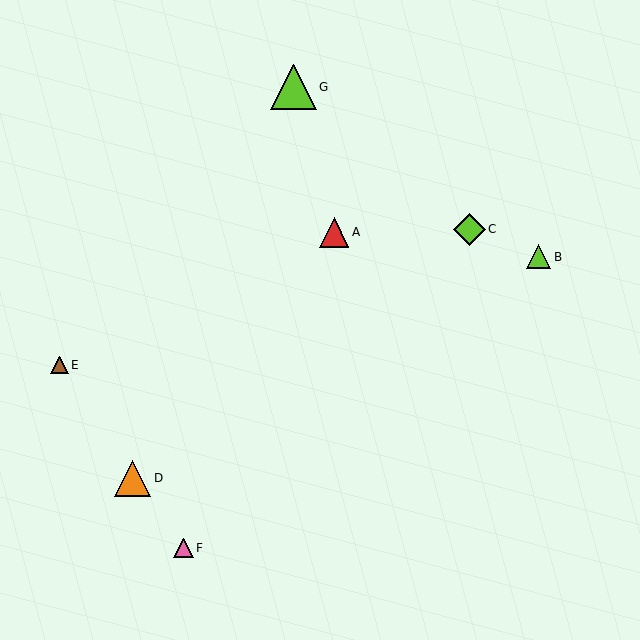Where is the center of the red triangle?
The center of the red triangle is at (334, 232).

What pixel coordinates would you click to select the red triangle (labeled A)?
Click at (334, 232) to select the red triangle A.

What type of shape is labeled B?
Shape B is a lime triangle.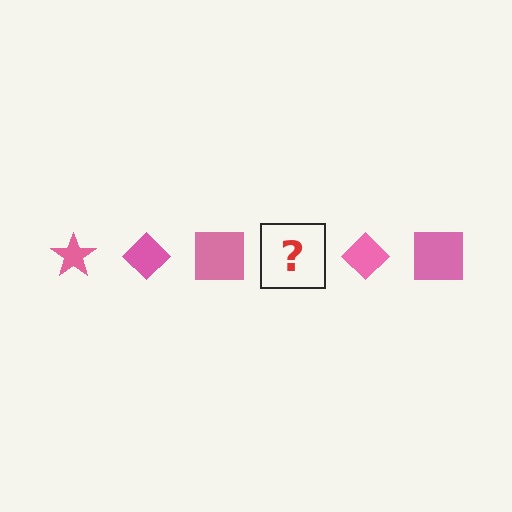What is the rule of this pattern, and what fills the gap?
The rule is that the pattern cycles through star, diamond, square shapes in pink. The gap should be filled with a pink star.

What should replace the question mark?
The question mark should be replaced with a pink star.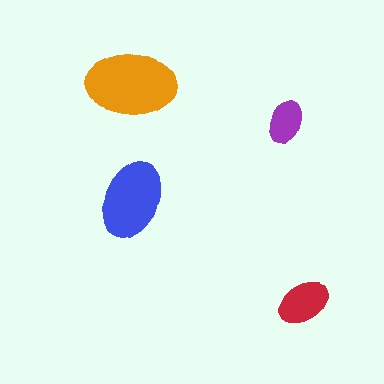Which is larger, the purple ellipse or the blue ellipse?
The blue one.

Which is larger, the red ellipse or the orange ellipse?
The orange one.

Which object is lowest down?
The red ellipse is bottommost.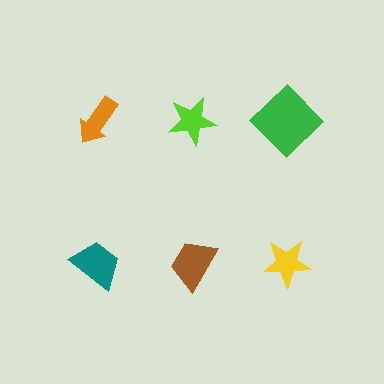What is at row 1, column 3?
A green diamond.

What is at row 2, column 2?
A brown trapezoid.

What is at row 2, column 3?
A yellow star.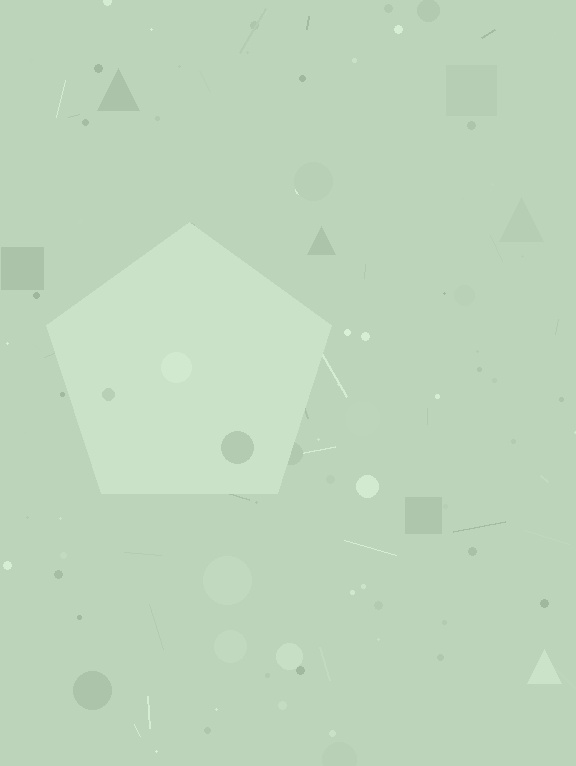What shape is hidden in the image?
A pentagon is hidden in the image.